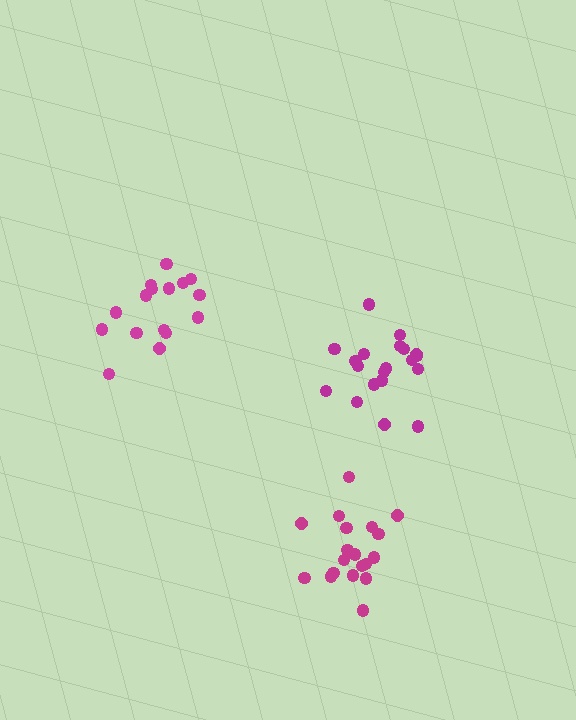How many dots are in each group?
Group 1: 20 dots, Group 2: 17 dots, Group 3: 20 dots (57 total).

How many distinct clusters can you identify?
There are 3 distinct clusters.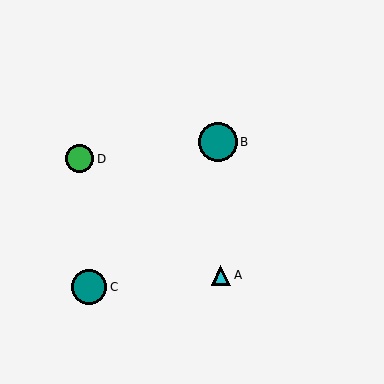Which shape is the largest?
The teal circle (labeled B) is the largest.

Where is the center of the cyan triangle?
The center of the cyan triangle is at (221, 275).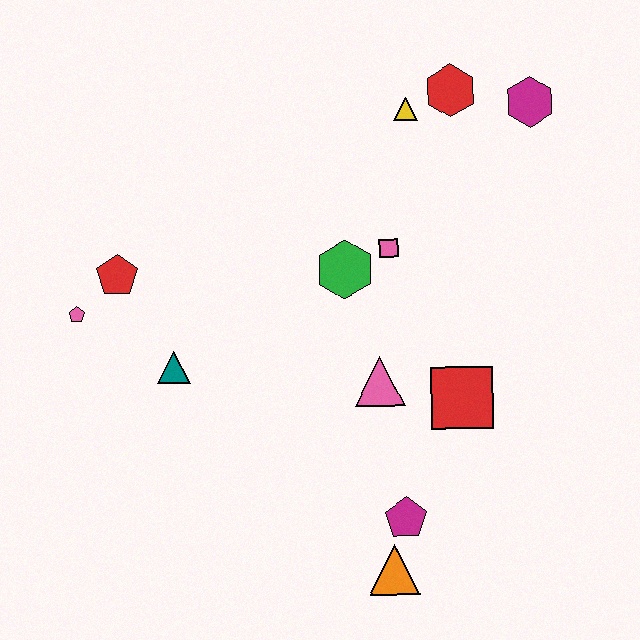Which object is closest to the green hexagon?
The pink square is closest to the green hexagon.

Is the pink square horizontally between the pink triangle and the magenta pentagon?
Yes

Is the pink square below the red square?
No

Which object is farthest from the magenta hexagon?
The pink pentagon is farthest from the magenta hexagon.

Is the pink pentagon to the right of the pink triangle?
No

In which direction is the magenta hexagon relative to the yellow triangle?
The magenta hexagon is to the right of the yellow triangle.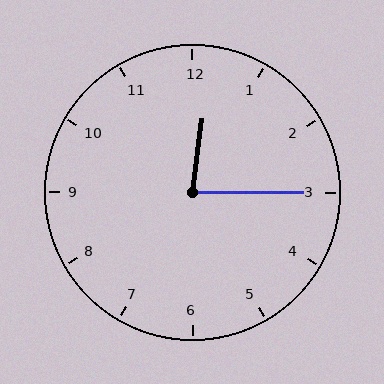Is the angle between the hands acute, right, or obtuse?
It is acute.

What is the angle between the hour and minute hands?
Approximately 82 degrees.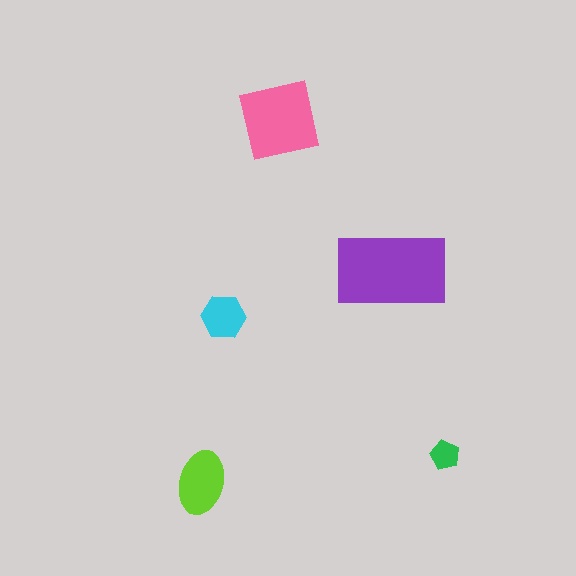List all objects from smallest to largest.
The green pentagon, the cyan hexagon, the lime ellipse, the pink square, the purple rectangle.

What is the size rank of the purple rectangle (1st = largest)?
1st.